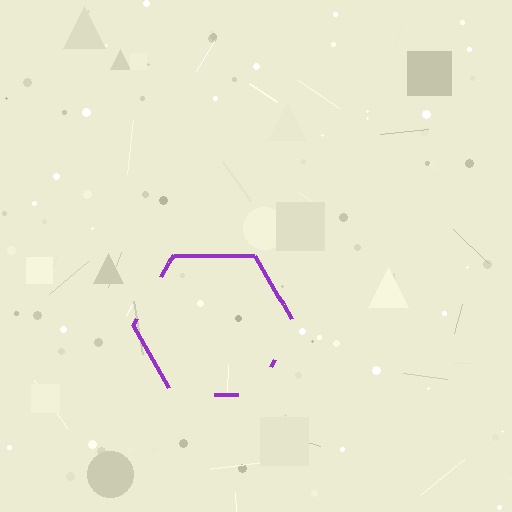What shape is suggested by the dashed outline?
The dashed outline suggests a hexagon.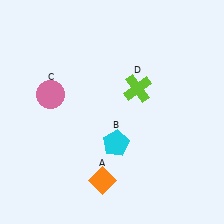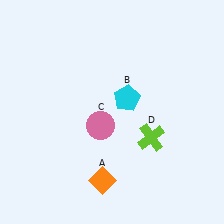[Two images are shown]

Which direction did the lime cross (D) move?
The lime cross (D) moved down.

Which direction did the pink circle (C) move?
The pink circle (C) moved right.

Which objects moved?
The objects that moved are: the cyan pentagon (B), the pink circle (C), the lime cross (D).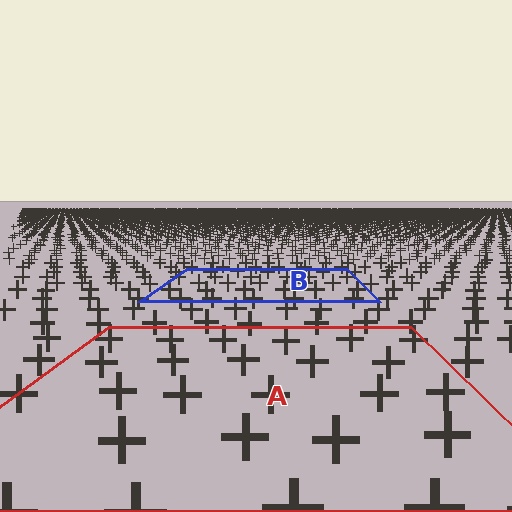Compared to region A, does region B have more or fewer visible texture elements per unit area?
Region B has more texture elements per unit area — they are packed more densely because it is farther away.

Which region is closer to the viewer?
Region A is closer. The texture elements there are larger and more spread out.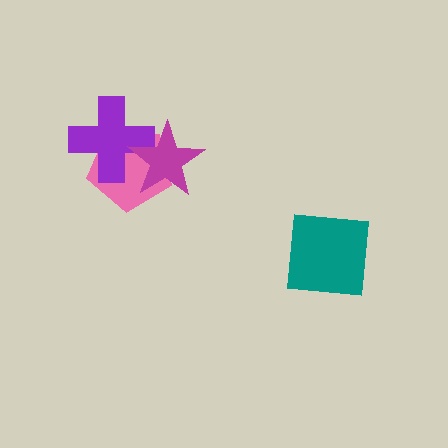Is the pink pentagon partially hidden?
Yes, it is partially covered by another shape.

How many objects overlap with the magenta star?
2 objects overlap with the magenta star.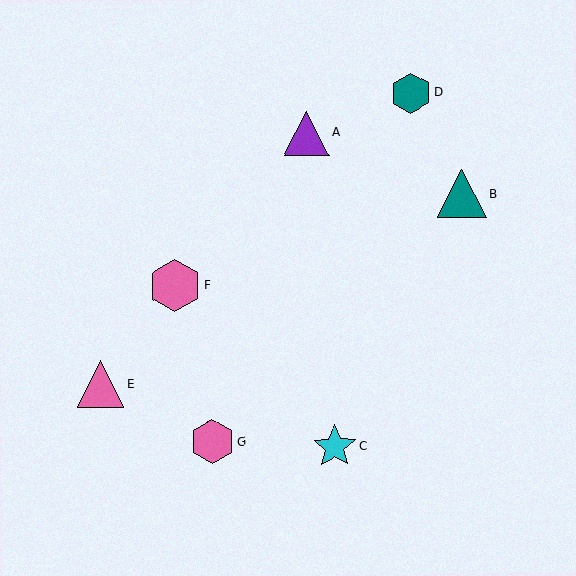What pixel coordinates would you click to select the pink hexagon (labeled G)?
Click at (212, 441) to select the pink hexagon G.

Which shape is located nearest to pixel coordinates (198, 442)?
The pink hexagon (labeled G) at (212, 441) is nearest to that location.